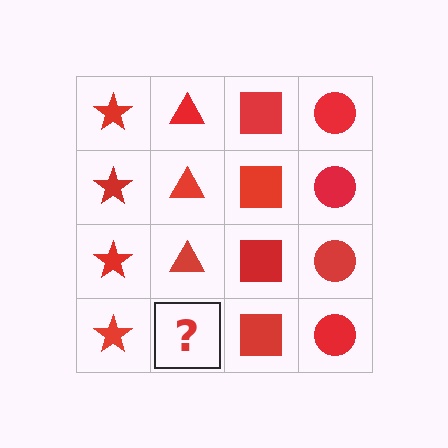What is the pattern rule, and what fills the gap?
The rule is that each column has a consistent shape. The gap should be filled with a red triangle.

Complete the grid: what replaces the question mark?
The question mark should be replaced with a red triangle.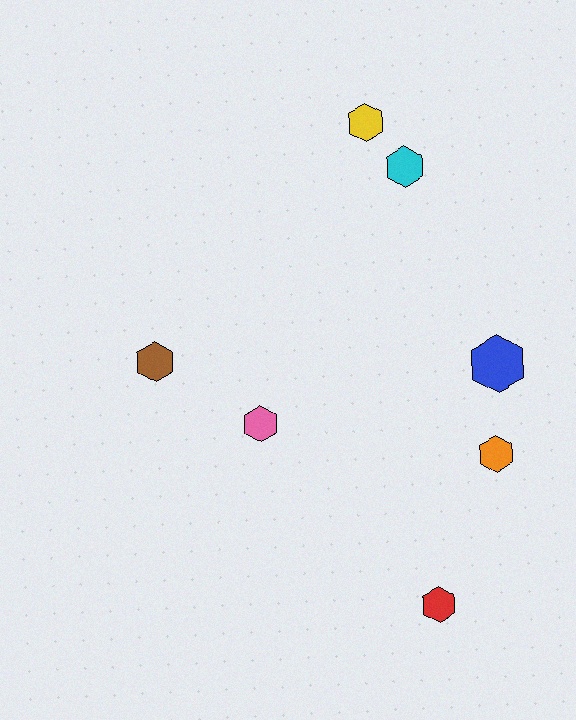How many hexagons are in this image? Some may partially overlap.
There are 7 hexagons.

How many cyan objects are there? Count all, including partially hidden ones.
There is 1 cyan object.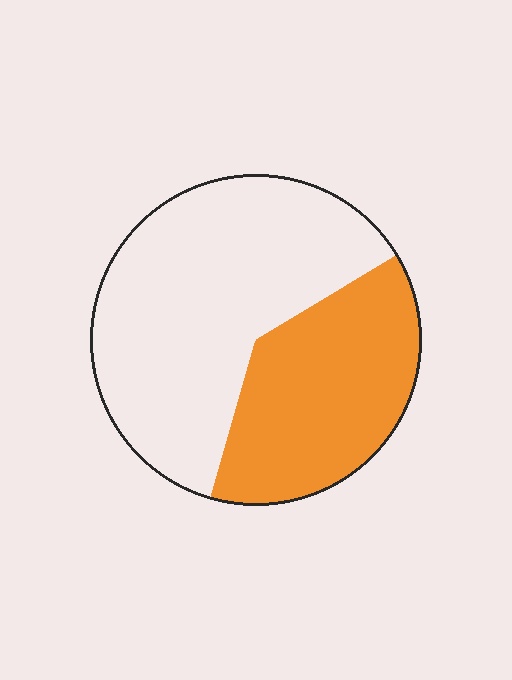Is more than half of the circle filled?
No.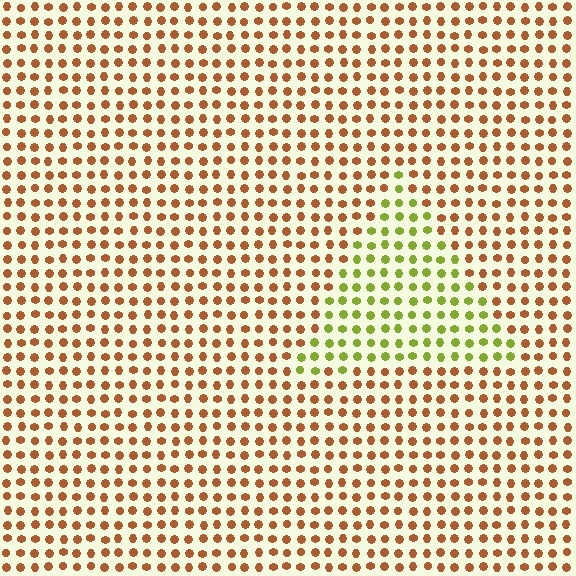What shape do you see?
I see a triangle.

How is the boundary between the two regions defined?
The boundary is defined purely by a slight shift in hue (about 59 degrees). Spacing, size, and orientation are identical on both sides.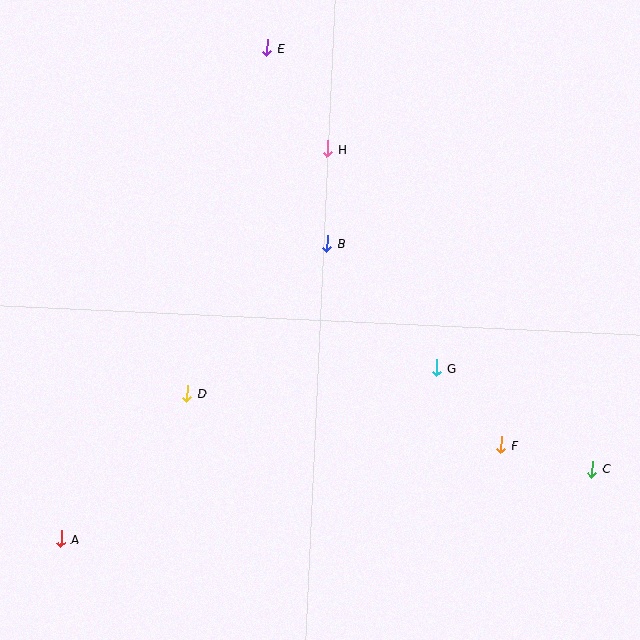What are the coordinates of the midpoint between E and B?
The midpoint between E and B is at (297, 146).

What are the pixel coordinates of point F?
Point F is at (501, 445).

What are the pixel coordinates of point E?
Point E is at (267, 48).